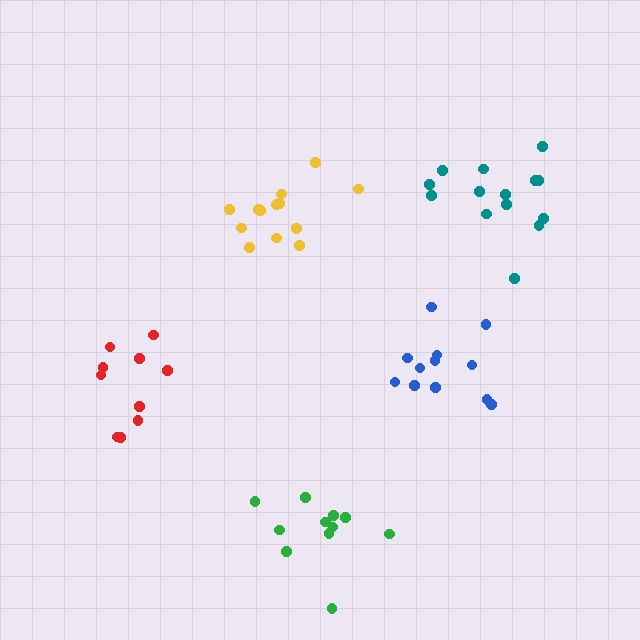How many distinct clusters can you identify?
There are 5 distinct clusters.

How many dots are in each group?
Group 1: 14 dots, Group 2: 13 dots, Group 3: 11 dots, Group 4: 12 dots, Group 5: 10 dots (60 total).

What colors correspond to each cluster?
The clusters are colored: teal, yellow, green, blue, red.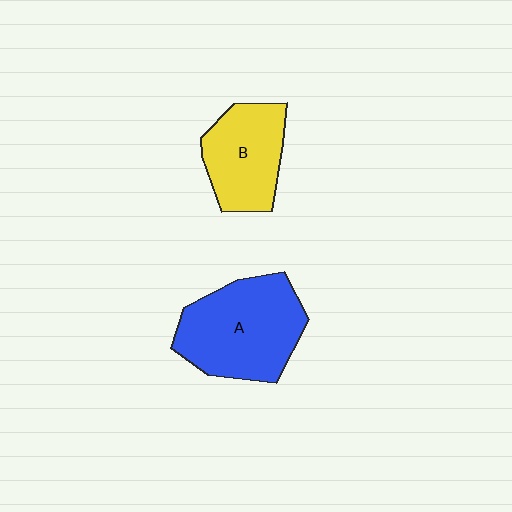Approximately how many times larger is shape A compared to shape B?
Approximately 1.4 times.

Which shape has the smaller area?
Shape B (yellow).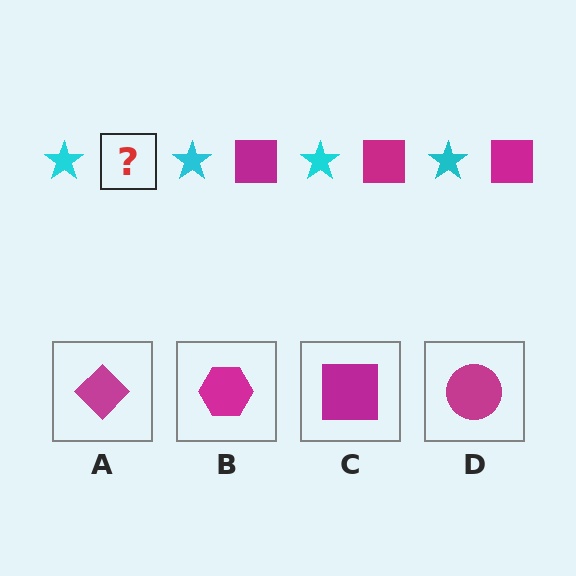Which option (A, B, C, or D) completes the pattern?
C.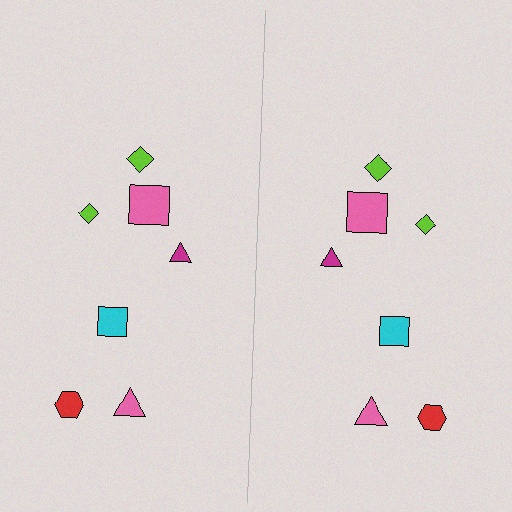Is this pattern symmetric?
Yes, this pattern has bilateral (reflection) symmetry.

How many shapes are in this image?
There are 14 shapes in this image.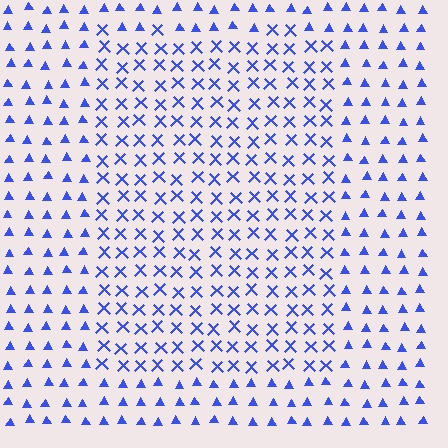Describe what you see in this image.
The image is filled with small blue elements arranged in a uniform grid. A rectangle-shaped region contains X marks, while the surrounding area contains triangles. The boundary is defined purely by the change in element shape.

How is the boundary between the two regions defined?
The boundary is defined by a change in element shape: X marks inside vs. triangles outside. All elements share the same color and spacing.